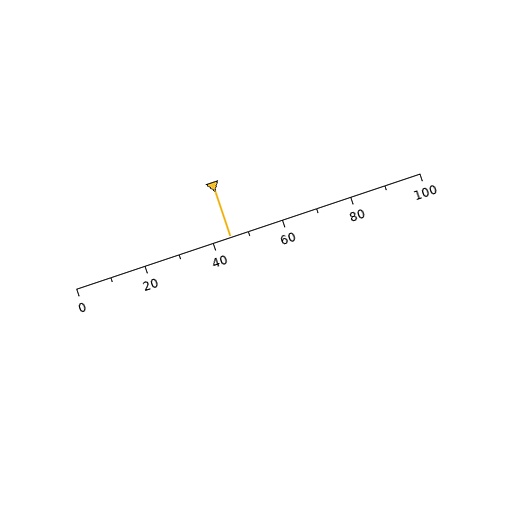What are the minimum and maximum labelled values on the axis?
The axis runs from 0 to 100.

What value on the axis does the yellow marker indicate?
The marker indicates approximately 45.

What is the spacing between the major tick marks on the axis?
The major ticks are spaced 20 apart.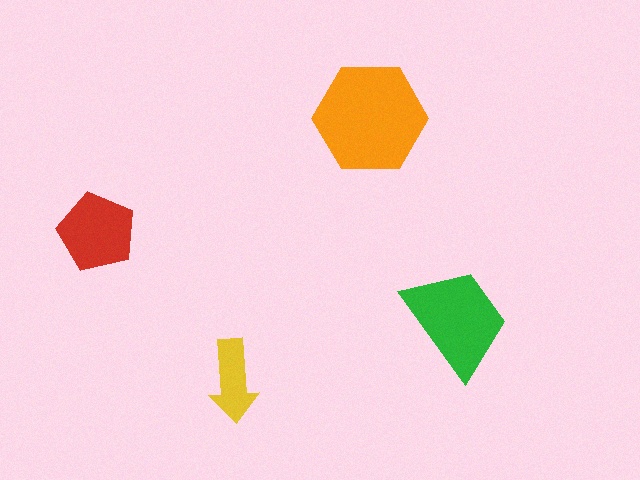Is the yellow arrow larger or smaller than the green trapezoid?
Smaller.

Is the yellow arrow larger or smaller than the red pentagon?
Smaller.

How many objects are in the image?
There are 4 objects in the image.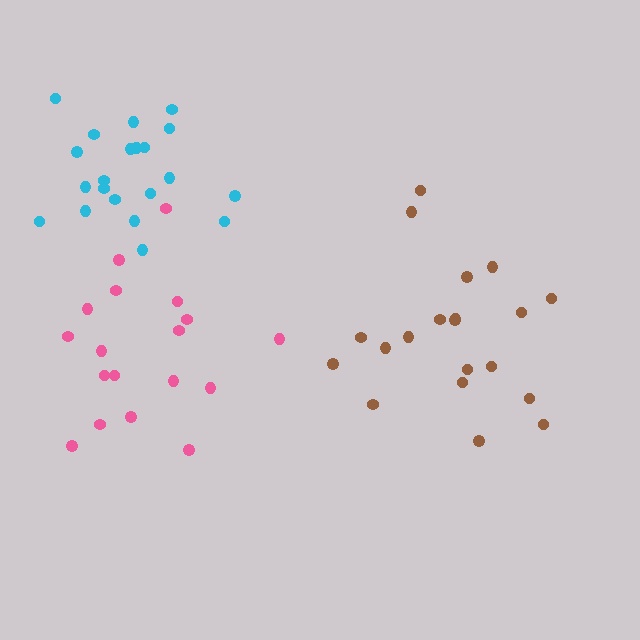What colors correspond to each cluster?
The clusters are colored: cyan, pink, brown.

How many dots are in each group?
Group 1: 21 dots, Group 2: 18 dots, Group 3: 20 dots (59 total).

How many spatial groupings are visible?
There are 3 spatial groupings.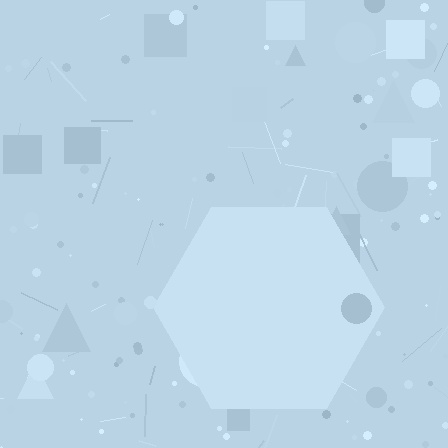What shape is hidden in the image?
A hexagon is hidden in the image.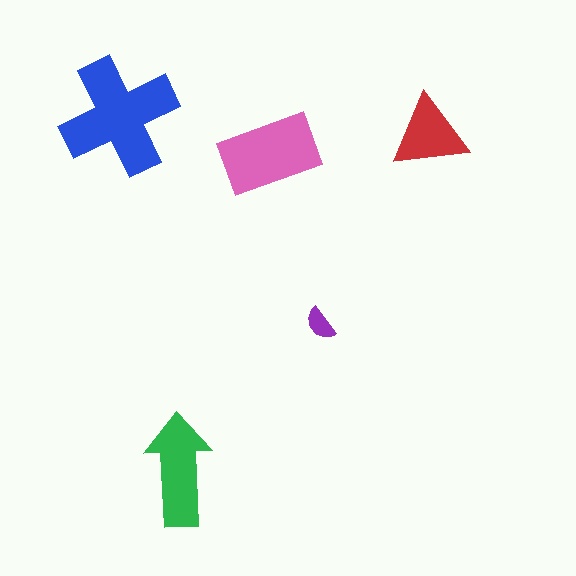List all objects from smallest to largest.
The purple semicircle, the red triangle, the green arrow, the pink rectangle, the blue cross.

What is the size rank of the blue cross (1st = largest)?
1st.